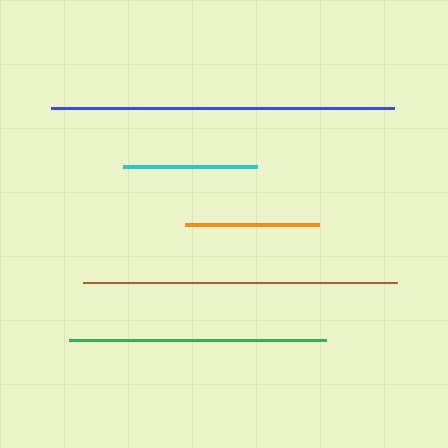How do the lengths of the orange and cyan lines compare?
The orange and cyan lines are approximately the same length.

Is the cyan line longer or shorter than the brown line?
The brown line is longer than the cyan line.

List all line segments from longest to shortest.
From longest to shortest: blue, brown, green, orange, cyan.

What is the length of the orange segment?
The orange segment is approximately 134 pixels long.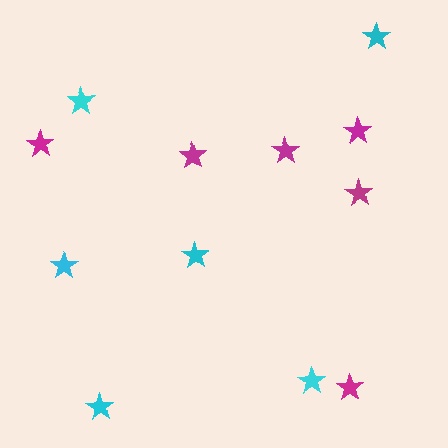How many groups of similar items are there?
There are 2 groups: one group of cyan stars (6) and one group of magenta stars (6).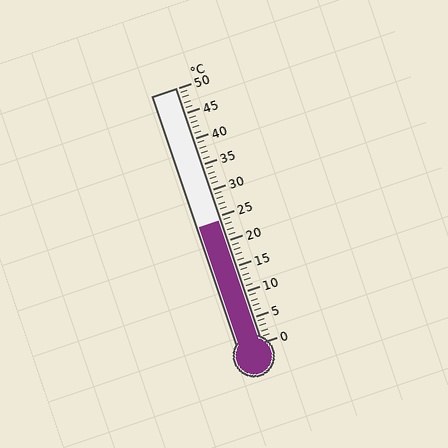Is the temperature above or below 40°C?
The temperature is below 40°C.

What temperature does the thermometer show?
The thermometer shows approximately 24°C.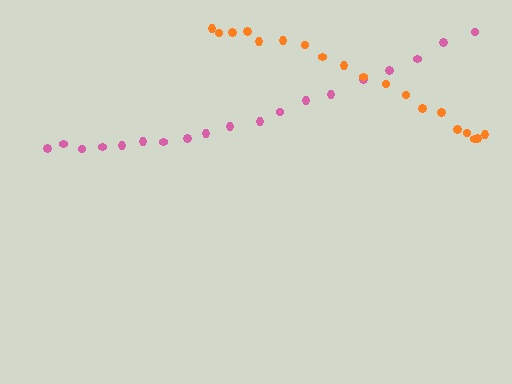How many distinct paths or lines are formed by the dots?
There are 2 distinct paths.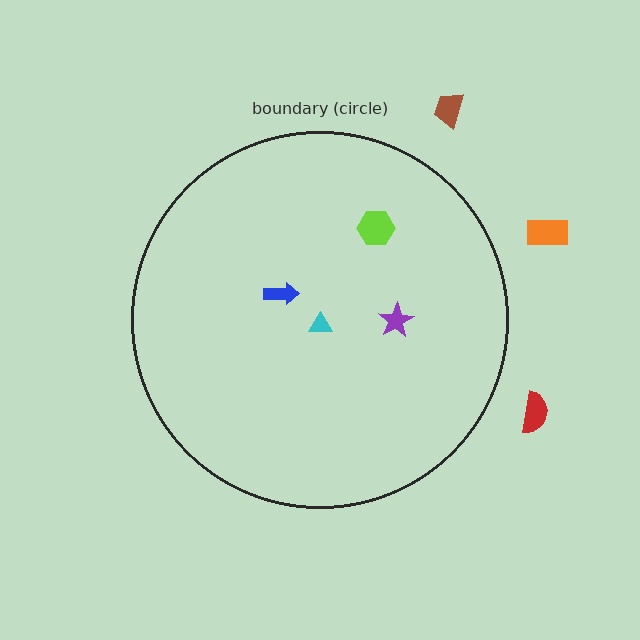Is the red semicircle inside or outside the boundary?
Outside.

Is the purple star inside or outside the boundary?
Inside.